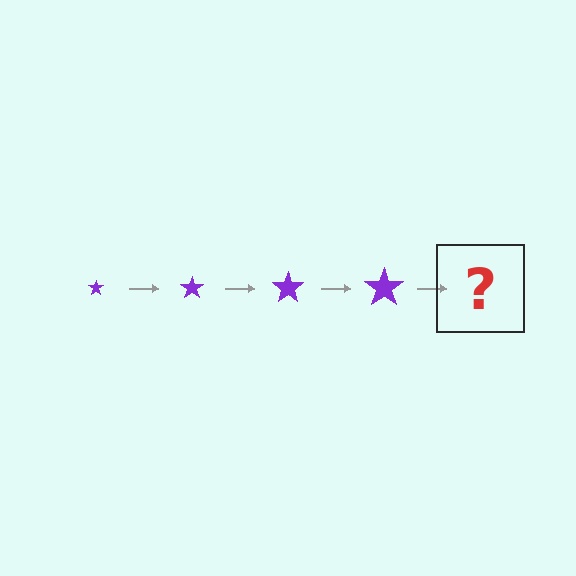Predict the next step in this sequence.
The next step is a purple star, larger than the previous one.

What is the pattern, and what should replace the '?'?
The pattern is that the star gets progressively larger each step. The '?' should be a purple star, larger than the previous one.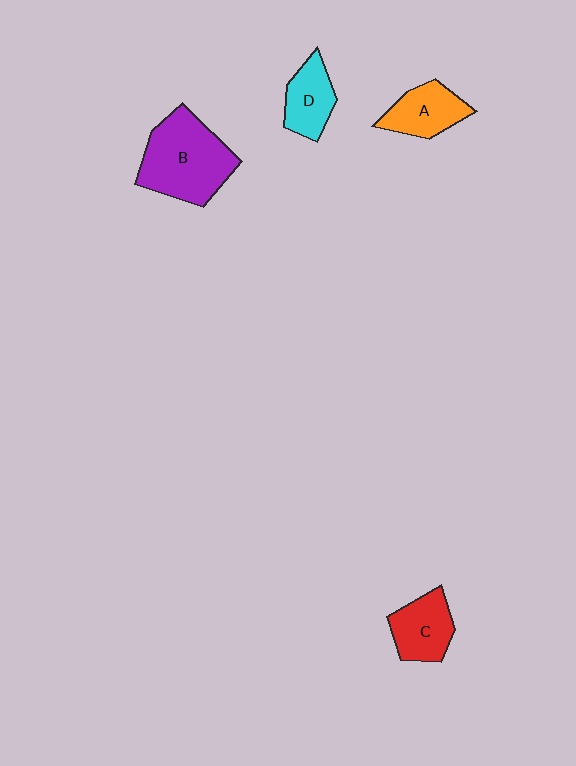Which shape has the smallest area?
Shape D (cyan).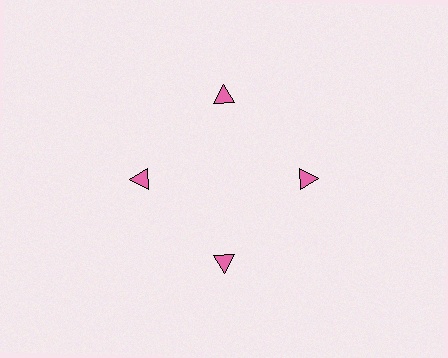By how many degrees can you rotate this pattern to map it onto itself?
The pattern maps onto itself every 90 degrees of rotation.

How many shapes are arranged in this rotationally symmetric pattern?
There are 4 shapes, arranged in 4 groups of 1.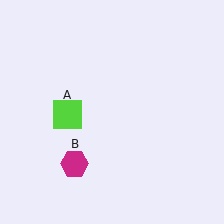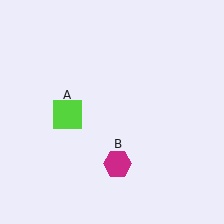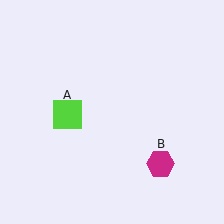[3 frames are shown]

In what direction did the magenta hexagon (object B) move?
The magenta hexagon (object B) moved right.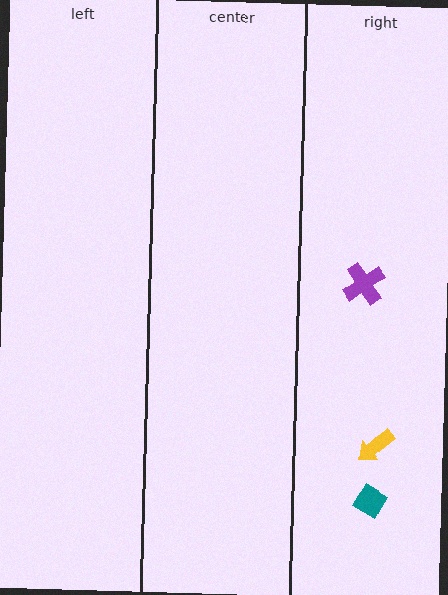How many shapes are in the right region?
3.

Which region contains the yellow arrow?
The right region.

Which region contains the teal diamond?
The right region.